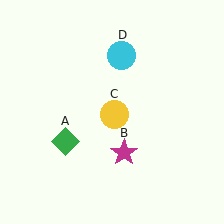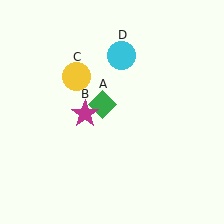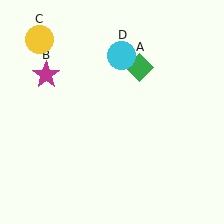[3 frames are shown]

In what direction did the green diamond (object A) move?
The green diamond (object A) moved up and to the right.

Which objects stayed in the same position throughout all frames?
Cyan circle (object D) remained stationary.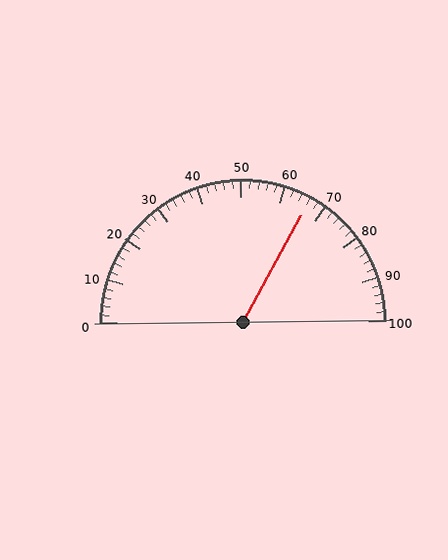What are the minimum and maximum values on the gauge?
The gauge ranges from 0 to 100.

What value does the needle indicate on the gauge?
The needle indicates approximately 66.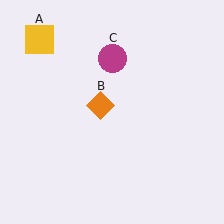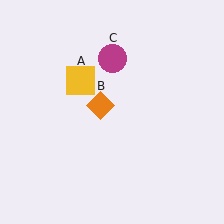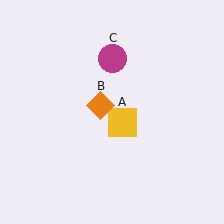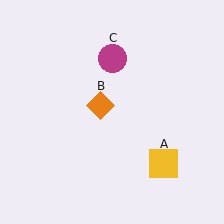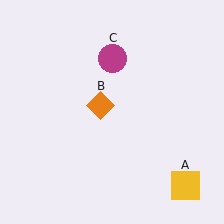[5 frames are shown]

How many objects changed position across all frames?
1 object changed position: yellow square (object A).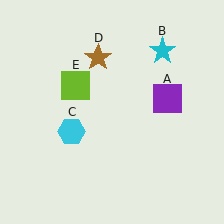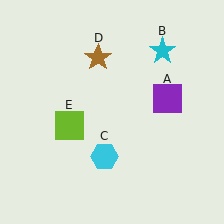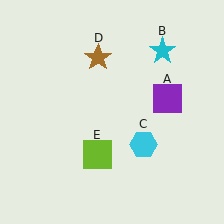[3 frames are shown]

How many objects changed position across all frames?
2 objects changed position: cyan hexagon (object C), lime square (object E).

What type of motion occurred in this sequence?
The cyan hexagon (object C), lime square (object E) rotated counterclockwise around the center of the scene.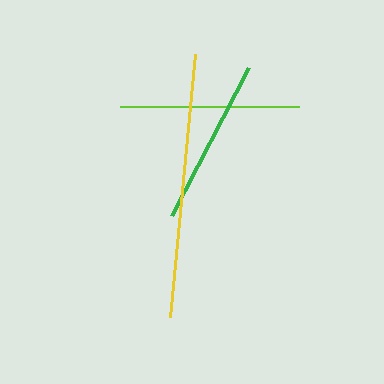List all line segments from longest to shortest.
From longest to shortest: yellow, lime, green.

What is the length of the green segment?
The green segment is approximately 167 pixels long.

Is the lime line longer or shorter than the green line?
The lime line is longer than the green line.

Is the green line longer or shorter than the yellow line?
The yellow line is longer than the green line.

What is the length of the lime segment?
The lime segment is approximately 179 pixels long.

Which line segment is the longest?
The yellow line is the longest at approximately 264 pixels.